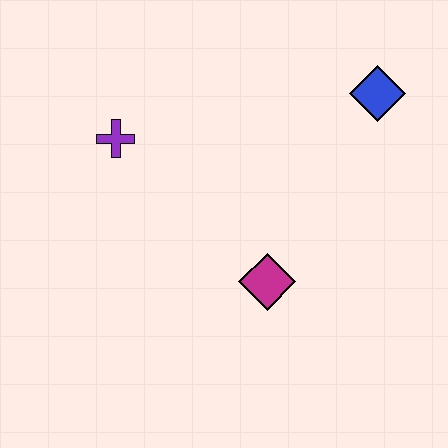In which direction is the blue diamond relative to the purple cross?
The blue diamond is to the right of the purple cross.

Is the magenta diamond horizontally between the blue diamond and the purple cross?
Yes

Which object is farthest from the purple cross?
The blue diamond is farthest from the purple cross.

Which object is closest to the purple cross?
The magenta diamond is closest to the purple cross.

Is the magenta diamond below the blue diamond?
Yes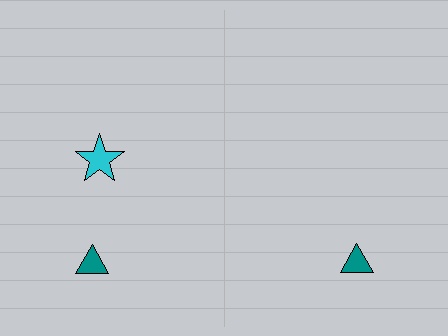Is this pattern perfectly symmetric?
No, the pattern is not perfectly symmetric. A cyan star is missing from the right side.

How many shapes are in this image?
There are 3 shapes in this image.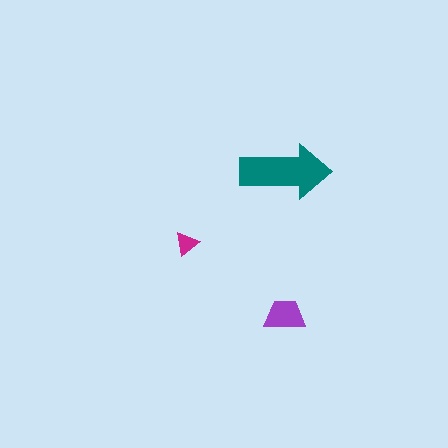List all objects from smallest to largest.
The magenta triangle, the purple trapezoid, the teal arrow.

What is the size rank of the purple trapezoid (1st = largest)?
2nd.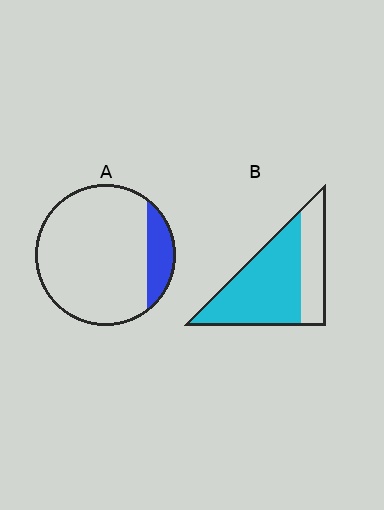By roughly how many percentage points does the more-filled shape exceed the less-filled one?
By roughly 55 percentage points (B over A).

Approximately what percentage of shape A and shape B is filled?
A is approximately 15% and B is approximately 70%.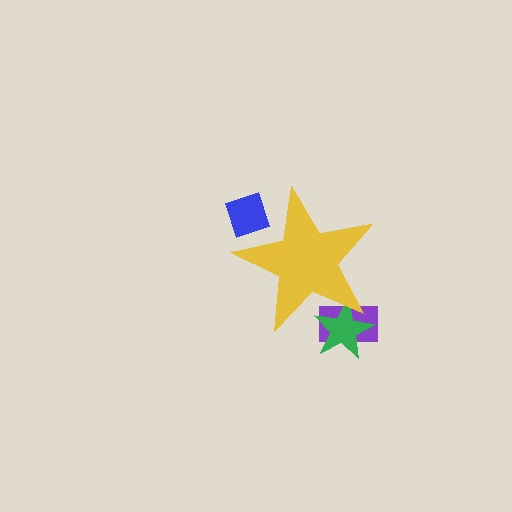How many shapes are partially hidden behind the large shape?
3 shapes are partially hidden.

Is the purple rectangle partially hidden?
Yes, the purple rectangle is partially hidden behind the yellow star.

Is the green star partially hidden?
Yes, the green star is partially hidden behind the yellow star.